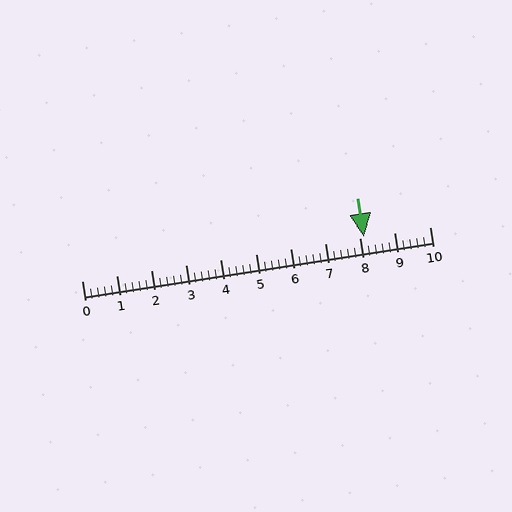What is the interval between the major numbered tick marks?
The major tick marks are spaced 1 units apart.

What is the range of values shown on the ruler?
The ruler shows values from 0 to 10.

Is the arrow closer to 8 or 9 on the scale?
The arrow is closer to 8.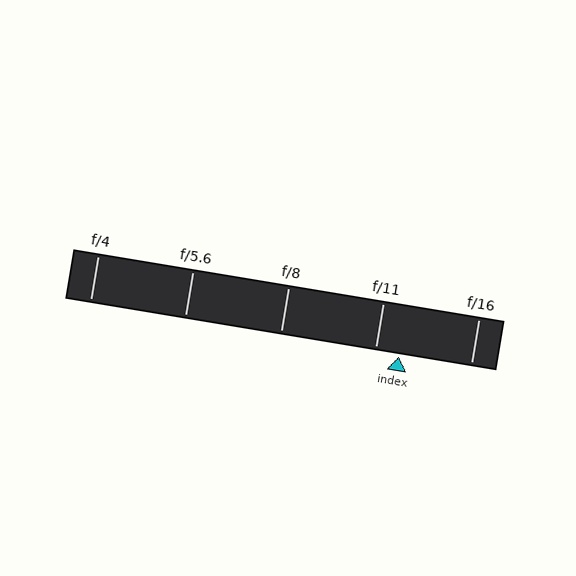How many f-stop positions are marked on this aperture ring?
There are 5 f-stop positions marked.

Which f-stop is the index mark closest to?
The index mark is closest to f/11.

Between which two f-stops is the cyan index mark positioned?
The index mark is between f/11 and f/16.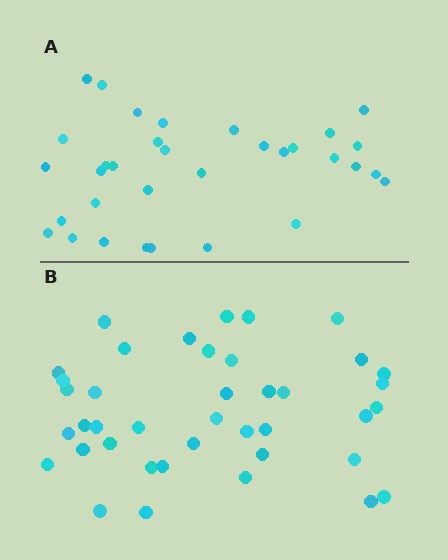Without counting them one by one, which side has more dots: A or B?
Region B (the bottom region) has more dots.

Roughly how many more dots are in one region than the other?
Region B has roughly 8 or so more dots than region A.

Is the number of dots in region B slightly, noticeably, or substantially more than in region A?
Region B has only slightly more — the two regions are fairly close. The ratio is roughly 1.2 to 1.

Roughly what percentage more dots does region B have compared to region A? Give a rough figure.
About 20% more.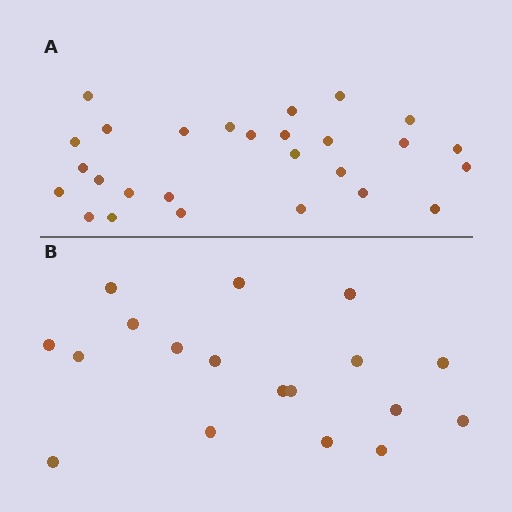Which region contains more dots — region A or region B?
Region A (the top region) has more dots.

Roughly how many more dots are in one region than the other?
Region A has roughly 8 or so more dots than region B.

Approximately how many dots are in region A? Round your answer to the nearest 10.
About 30 dots. (The exact count is 27, which rounds to 30.)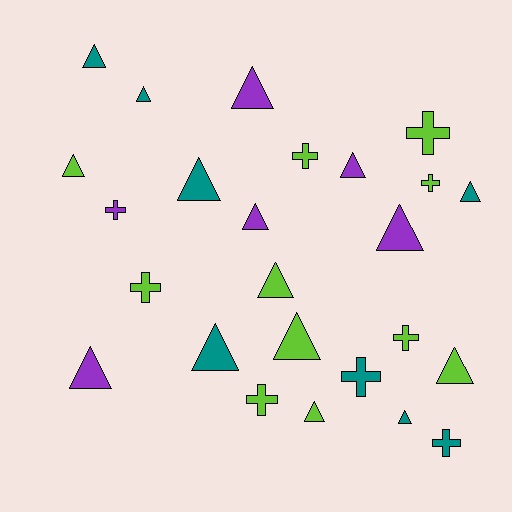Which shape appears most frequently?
Triangle, with 16 objects.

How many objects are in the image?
There are 25 objects.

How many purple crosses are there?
There is 1 purple cross.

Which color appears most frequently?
Lime, with 11 objects.